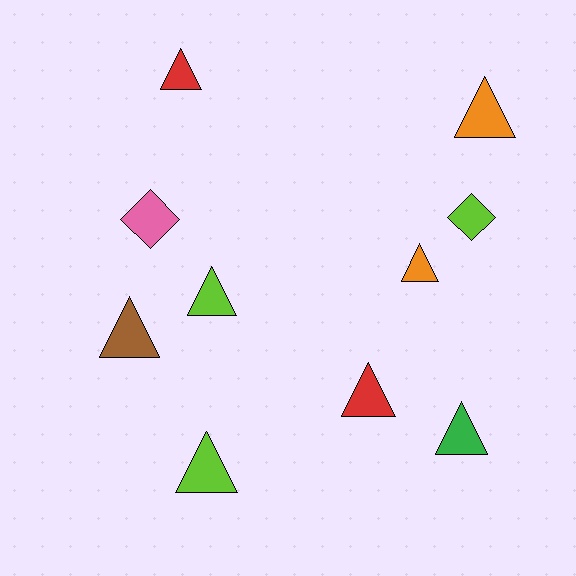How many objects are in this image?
There are 10 objects.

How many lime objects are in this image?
There are 3 lime objects.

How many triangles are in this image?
There are 8 triangles.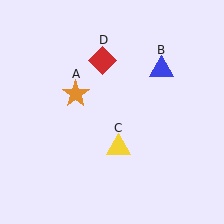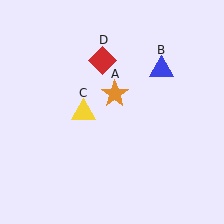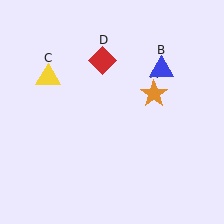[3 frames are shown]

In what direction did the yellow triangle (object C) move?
The yellow triangle (object C) moved up and to the left.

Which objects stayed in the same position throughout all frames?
Blue triangle (object B) and red diamond (object D) remained stationary.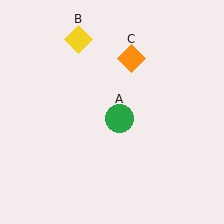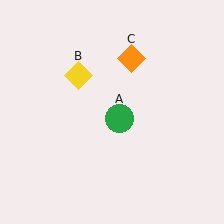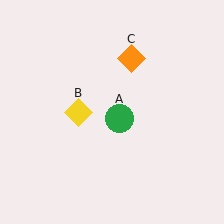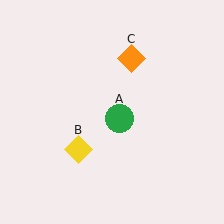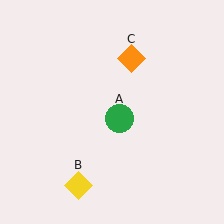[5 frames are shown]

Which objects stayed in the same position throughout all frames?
Green circle (object A) and orange diamond (object C) remained stationary.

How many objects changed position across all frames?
1 object changed position: yellow diamond (object B).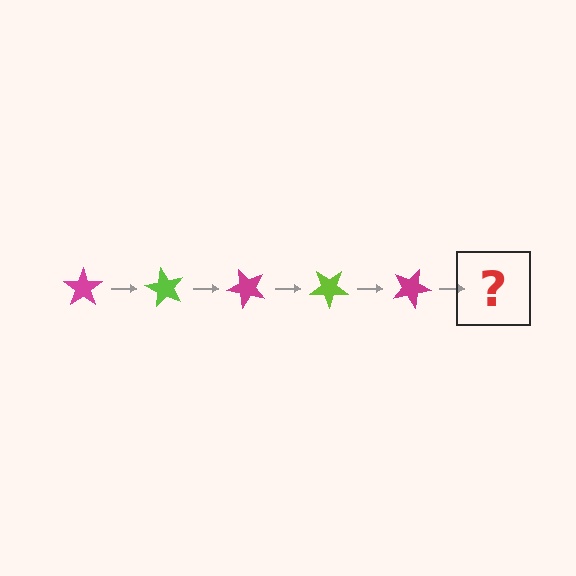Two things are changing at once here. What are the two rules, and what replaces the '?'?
The two rules are that it rotates 60 degrees each step and the color cycles through magenta and lime. The '?' should be a lime star, rotated 300 degrees from the start.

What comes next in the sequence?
The next element should be a lime star, rotated 300 degrees from the start.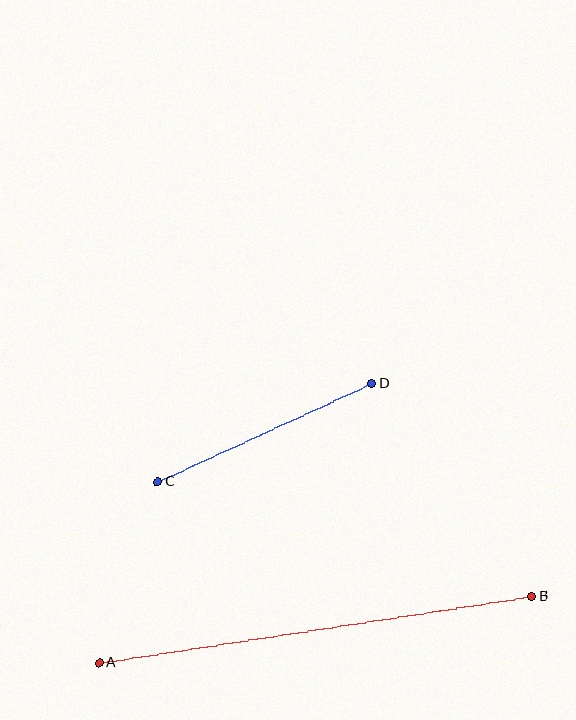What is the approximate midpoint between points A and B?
The midpoint is at approximately (315, 629) pixels.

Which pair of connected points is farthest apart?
Points A and B are farthest apart.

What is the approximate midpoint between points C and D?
The midpoint is at approximately (265, 433) pixels.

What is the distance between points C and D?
The distance is approximately 235 pixels.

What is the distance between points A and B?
The distance is approximately 438 pixels.